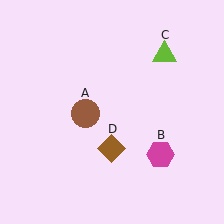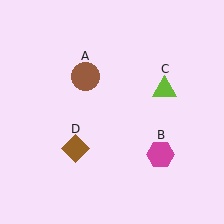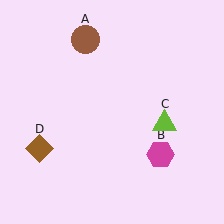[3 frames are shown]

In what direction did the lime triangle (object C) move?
The lime triangle (object C) moved down.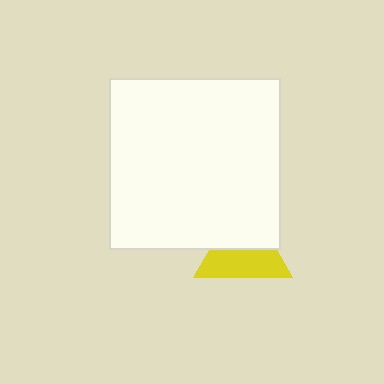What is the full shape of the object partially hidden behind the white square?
The partially hidden object is a yellow triangle.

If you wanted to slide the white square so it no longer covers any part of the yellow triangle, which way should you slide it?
Slide it up — that is the most direct way to separate the two shapes.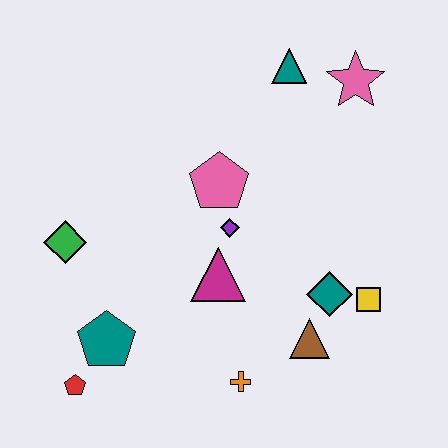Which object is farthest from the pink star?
The red pentagon is farthest from the pink star.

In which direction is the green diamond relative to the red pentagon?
The green diamond is above the red pentagon.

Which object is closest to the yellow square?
The teal diamond is closest to the yellow square.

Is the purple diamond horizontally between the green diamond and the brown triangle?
Yes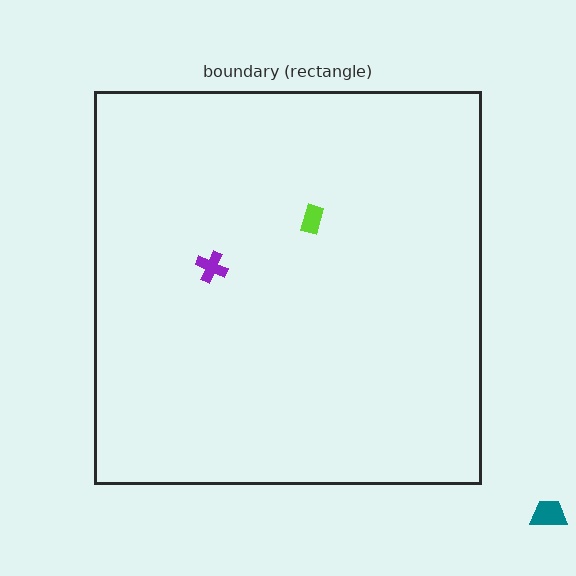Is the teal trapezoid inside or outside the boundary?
Outside.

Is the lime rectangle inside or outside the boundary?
Inside.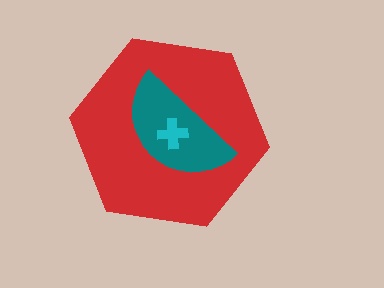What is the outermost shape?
The red hexagon.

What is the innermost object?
The cyan cross.